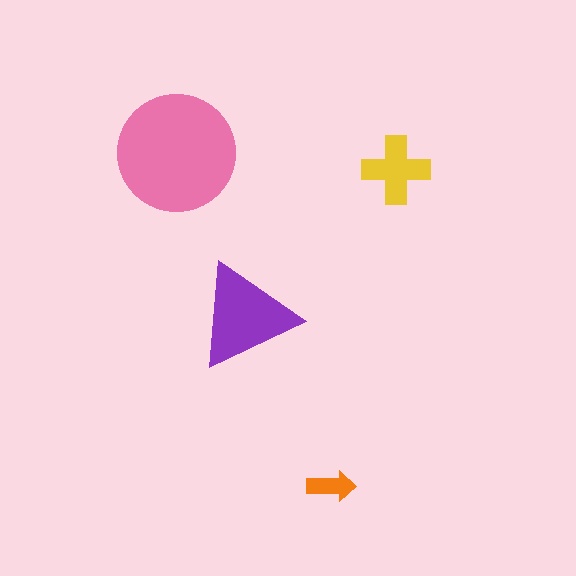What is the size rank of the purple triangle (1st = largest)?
2nd.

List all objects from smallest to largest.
The orange arrow, the yellow cross, the purple triangle, the pink circle.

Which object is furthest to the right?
The yellow cross is rightmost.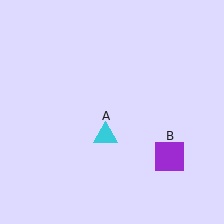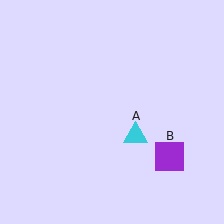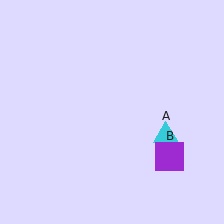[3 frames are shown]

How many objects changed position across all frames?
1 object changed position: cyan triangle (object A).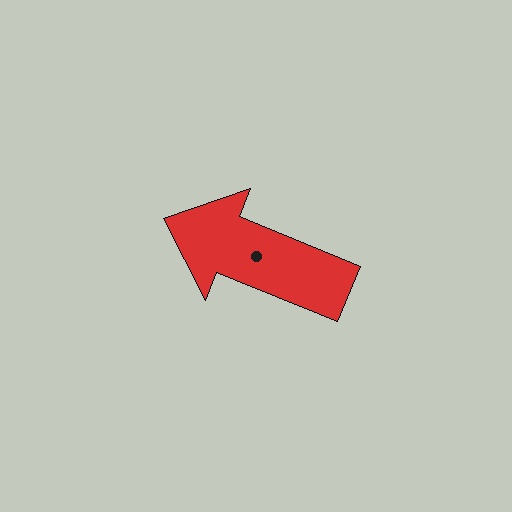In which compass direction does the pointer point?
West.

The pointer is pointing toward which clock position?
Roughly 10 o'clock.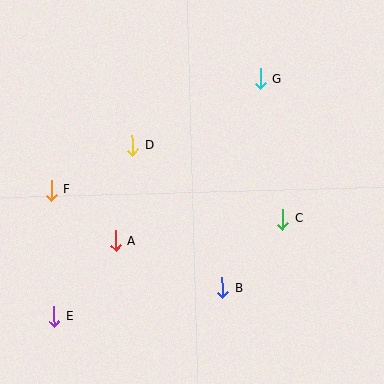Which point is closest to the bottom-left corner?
Point E is closest to the bottom-left corner.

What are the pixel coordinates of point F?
Point F is at (51, 190).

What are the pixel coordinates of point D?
Point D is at (132, 145).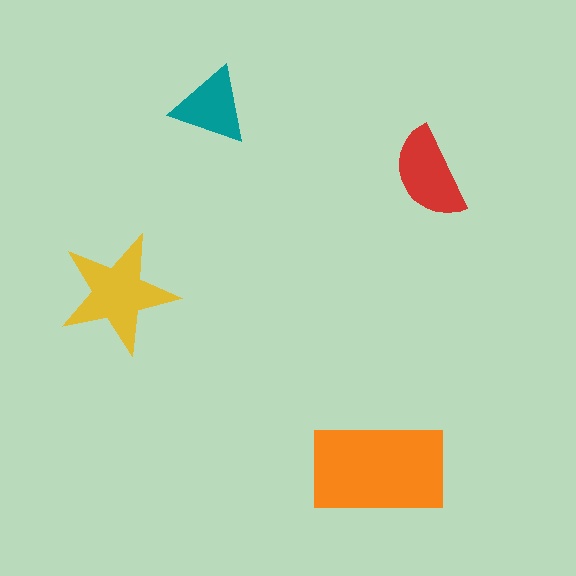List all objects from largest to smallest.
The orange rectangle, the yellow star, the red semicircle, the teal triangle.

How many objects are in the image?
There are 4 objects in the image.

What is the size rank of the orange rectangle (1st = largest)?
1st.